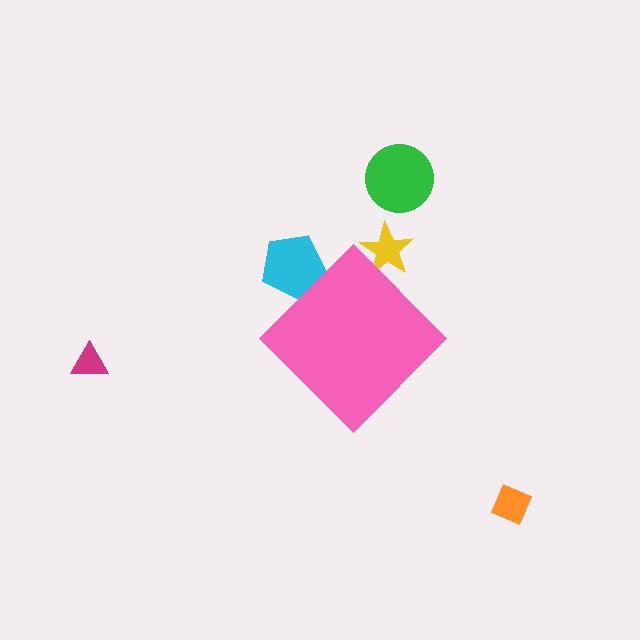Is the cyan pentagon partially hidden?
Yes, the cyan pentagon is partially hidden behind the pink diamond.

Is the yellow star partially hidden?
Yes, the yellow star is partially hidden behind the pink diamond.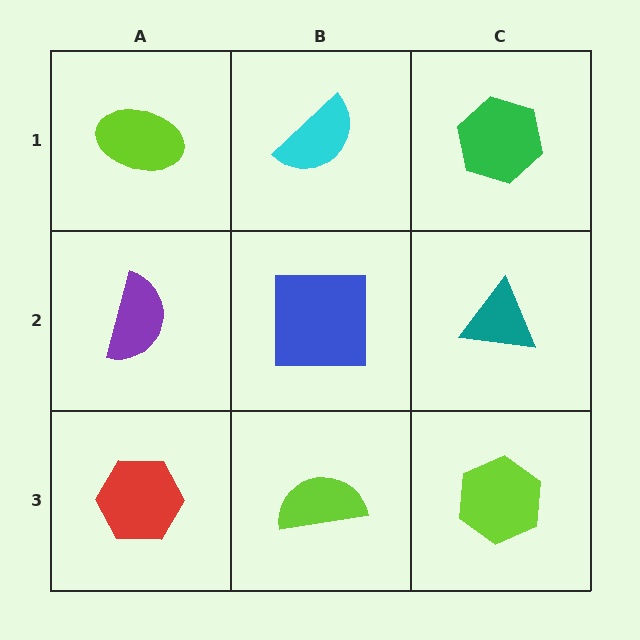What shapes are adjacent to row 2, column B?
A cyan semicircle (row 1, column B), a lime semicircle (row 3, column B), a purple semicircle (row 2, column A), a teal triangle (row 2, column C).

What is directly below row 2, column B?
A lime semicircle.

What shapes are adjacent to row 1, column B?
A blue square (row 2, column B), a lime ellipse (row 1, column A), a green hexagon (row 1, column C).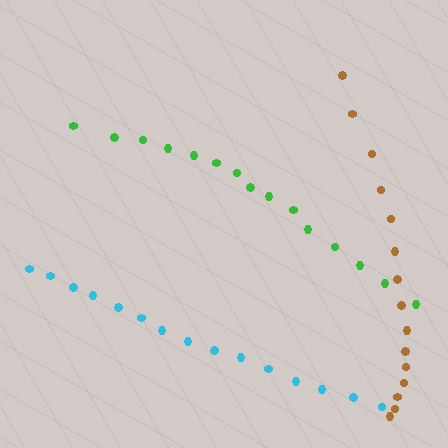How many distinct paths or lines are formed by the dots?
There are 3 distinct paths.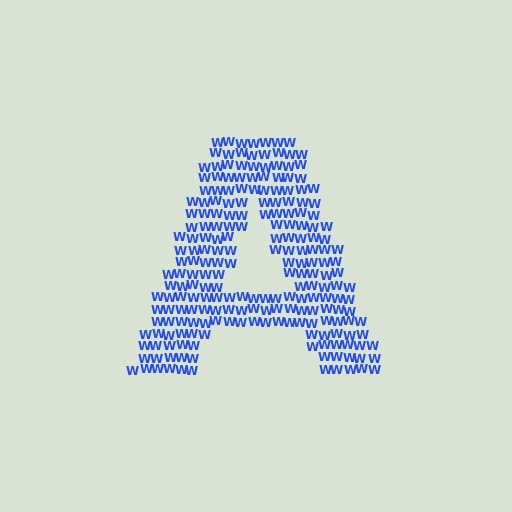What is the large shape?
The large shape is the letter A.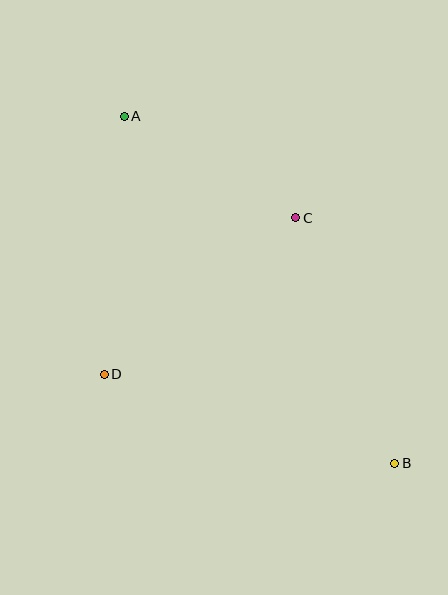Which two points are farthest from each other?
Points A and B are farthest from each other.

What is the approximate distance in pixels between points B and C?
The distance between B and C is approximately 265 pixels.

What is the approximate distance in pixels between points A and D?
The distance between A and D is approximately 259 pixels.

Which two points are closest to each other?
Points A and C are closest to each other.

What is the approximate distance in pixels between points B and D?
The distance between B and D is approximately 304 pixels.